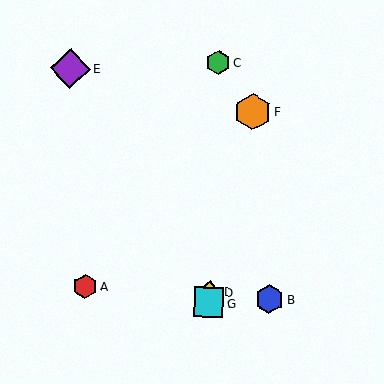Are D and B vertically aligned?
No, D is at x≈209 and B is at x≈270.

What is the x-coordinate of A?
Object A is at x≈85.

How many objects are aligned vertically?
3 objects (C, D, G) are aligned vertically.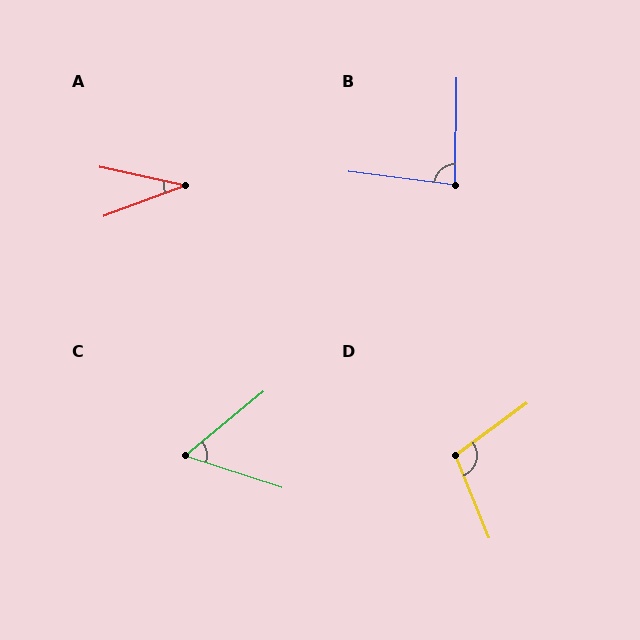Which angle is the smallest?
A, at approximately 33 degrees.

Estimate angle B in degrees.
Approximately 84 degrees.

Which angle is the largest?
D, at approximately 104 degrees.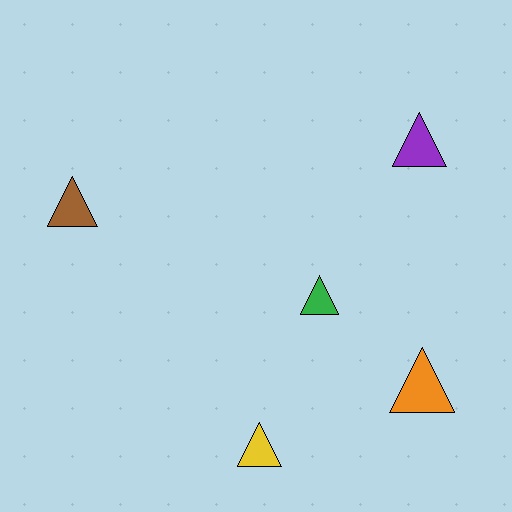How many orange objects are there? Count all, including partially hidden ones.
There is 1 orange object.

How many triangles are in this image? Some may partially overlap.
There are 5 triangles.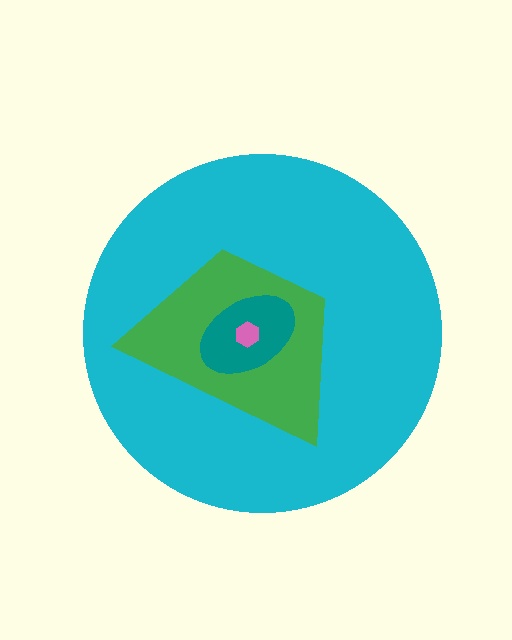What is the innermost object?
The pink hexagon.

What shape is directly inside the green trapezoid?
The teal ellipse.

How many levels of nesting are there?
4.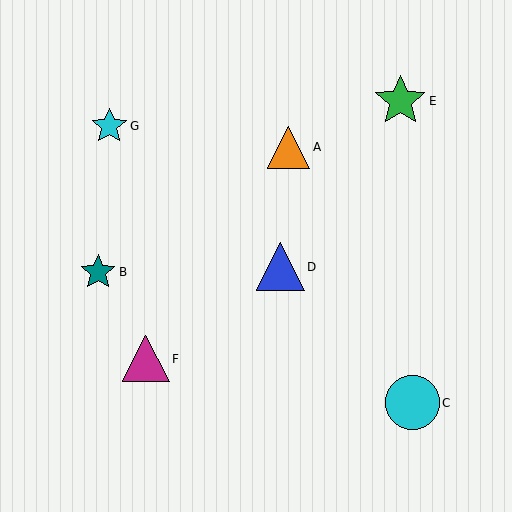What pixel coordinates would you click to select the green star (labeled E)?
Click at (400, 101) to select the green star E.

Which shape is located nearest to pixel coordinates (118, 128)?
The cyan star (labeled G) at (109, 126) is nearest to that location.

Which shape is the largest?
The cyan circle (labeled C) is the largest.